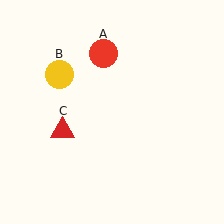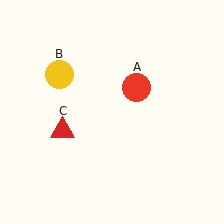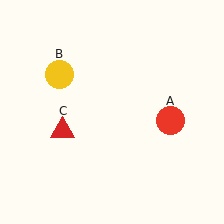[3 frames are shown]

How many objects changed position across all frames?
1 object changed position: red circle (object A).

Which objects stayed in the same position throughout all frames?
Yellow circle (object B) and red triangle (object C) remained stationary.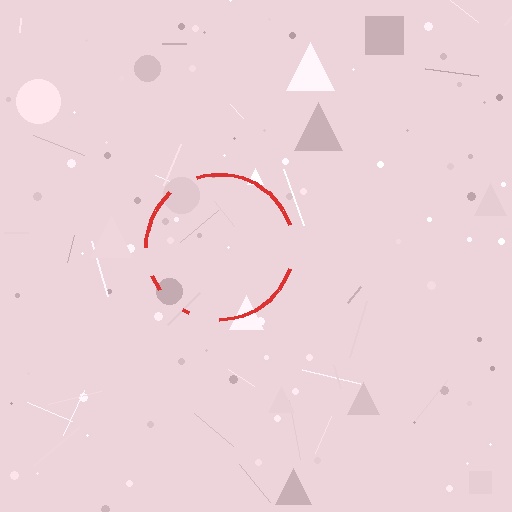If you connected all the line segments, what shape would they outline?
They would outline a circle.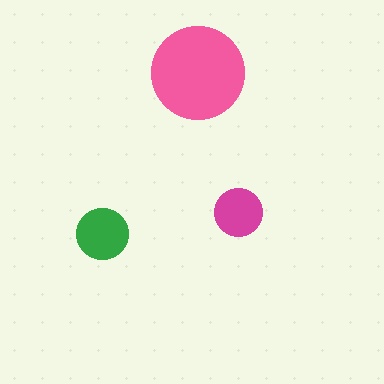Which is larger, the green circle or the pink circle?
The pink one.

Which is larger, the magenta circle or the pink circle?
The pink one.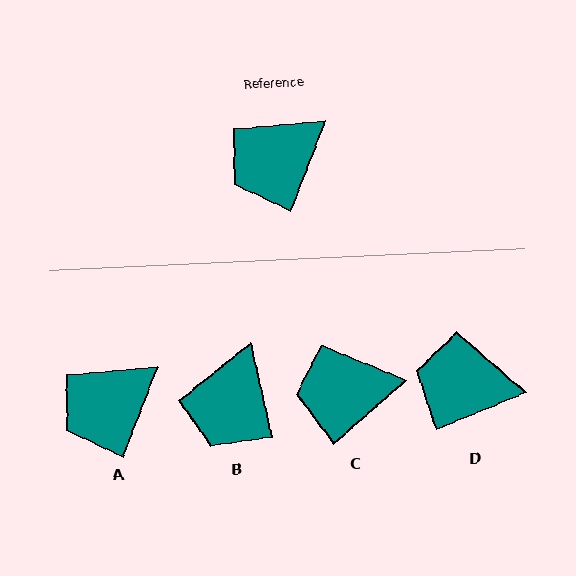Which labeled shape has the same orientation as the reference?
A.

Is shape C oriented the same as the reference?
No, it is off by about 28 degrees.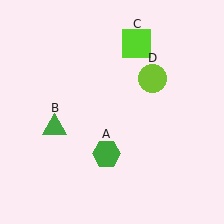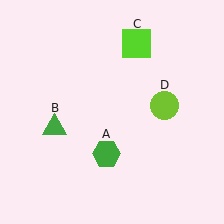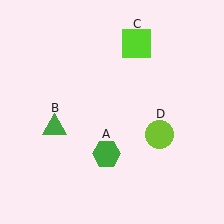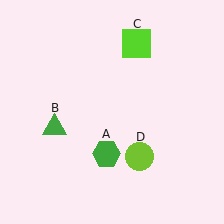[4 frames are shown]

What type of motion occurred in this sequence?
The lime circle (object D) rotated clockwise around the center of the scene.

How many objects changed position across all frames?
1 object changed position: lime circle (object D).